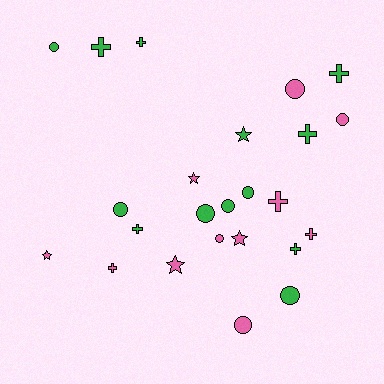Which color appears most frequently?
Green, with 13 objects.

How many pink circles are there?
There are 4 pink circles.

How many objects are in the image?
There are 24 objects.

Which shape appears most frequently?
Circle, with 10 objects.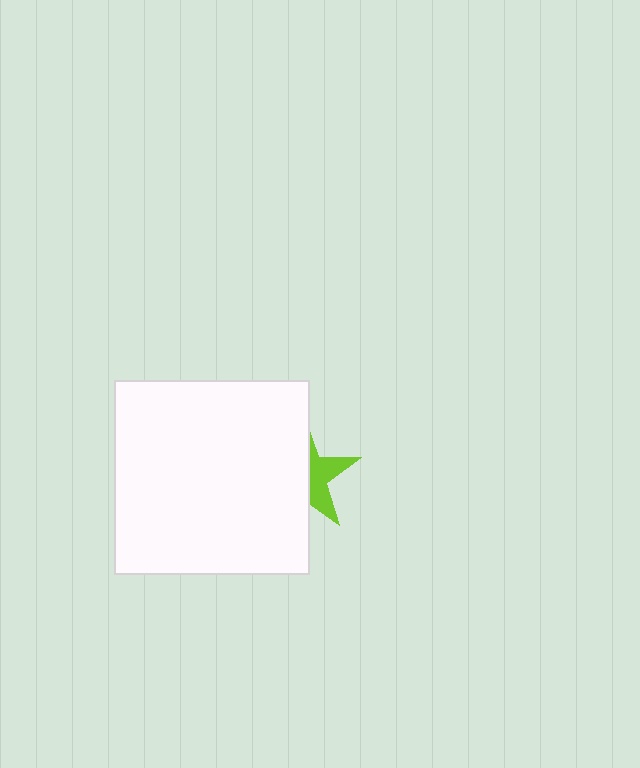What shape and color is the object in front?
The object in front is a white rectangle.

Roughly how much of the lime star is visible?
A small part of it is visible (roughly 40%).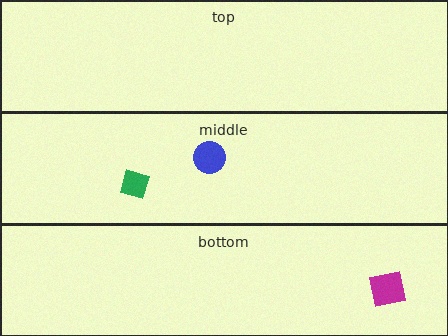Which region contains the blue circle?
The middle region.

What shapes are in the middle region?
The blue circle, the green diamond.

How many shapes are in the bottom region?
1.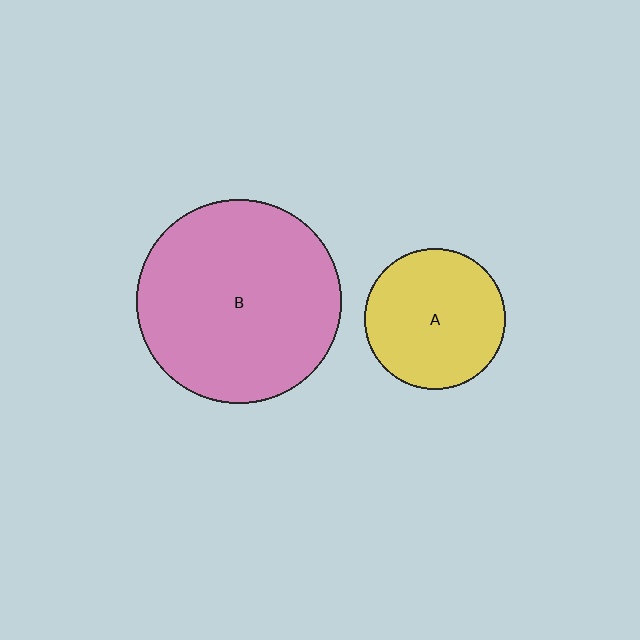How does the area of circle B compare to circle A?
Approximately 2.1 times.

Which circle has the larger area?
Circle B (pink).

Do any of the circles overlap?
No, none of the circles overlap.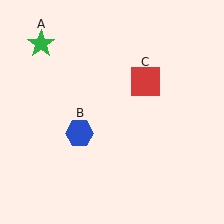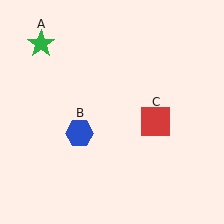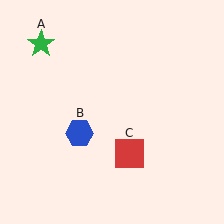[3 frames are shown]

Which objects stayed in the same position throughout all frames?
Green star (object A) and blue hexagon (object B) remained stationary.